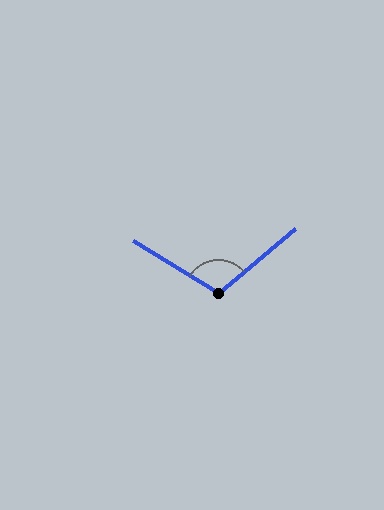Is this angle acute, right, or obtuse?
It is obtuse.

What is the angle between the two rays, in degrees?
Approximately 108 degrees.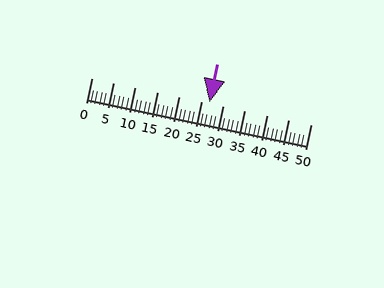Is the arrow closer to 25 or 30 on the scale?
The arrow is closer to 25.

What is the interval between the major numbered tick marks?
The major tick marks are spaced 5 units apart.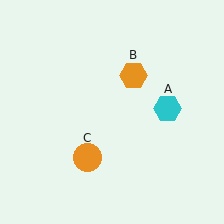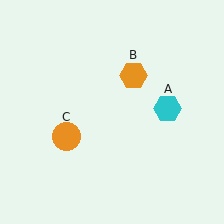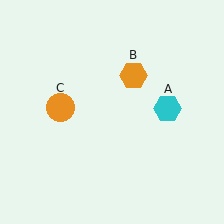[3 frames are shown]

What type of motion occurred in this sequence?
The orange circle (object C) rotated clockwise around the center of the scene.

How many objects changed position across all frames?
1 object changed position: orange circle (object C).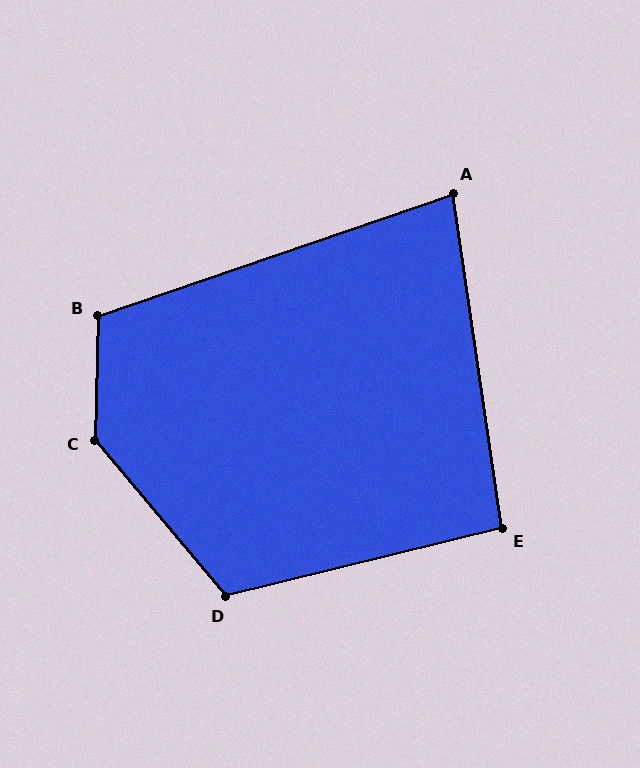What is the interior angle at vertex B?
Approximately 111 degrees (obtuse).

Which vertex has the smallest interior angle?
A, at approximately 79 degrees.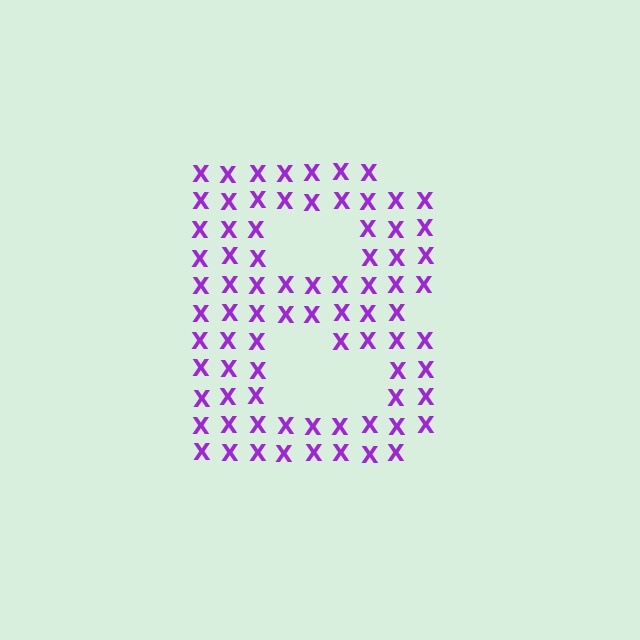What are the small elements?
The small elements are letter X's.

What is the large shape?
The large shape is the letter B.